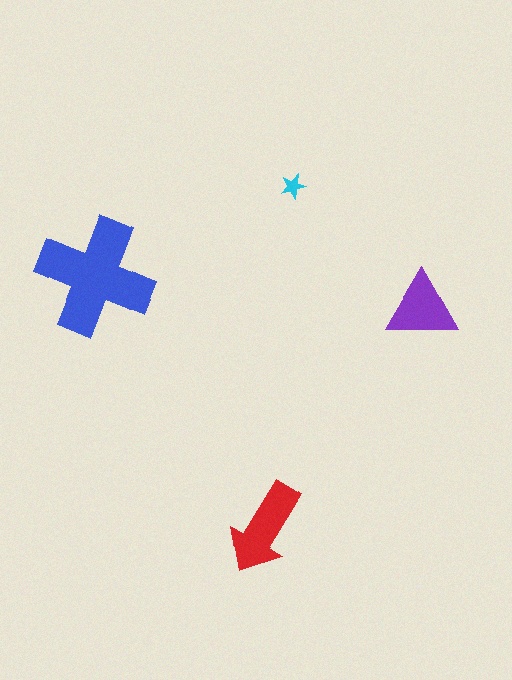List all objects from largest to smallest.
The blue cross, the red arrow, the purple triangle, the cyan star.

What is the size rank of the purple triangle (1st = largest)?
3rd.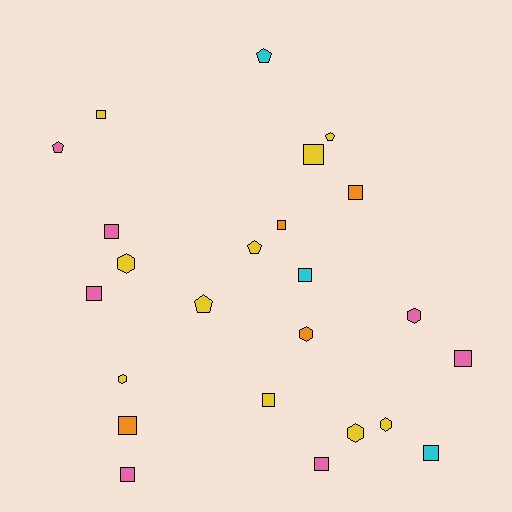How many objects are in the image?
There are 24 objects.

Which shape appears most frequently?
Square, with 13 objects.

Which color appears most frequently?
Yellow, with 10 objects.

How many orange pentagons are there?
There are no orange pentagons.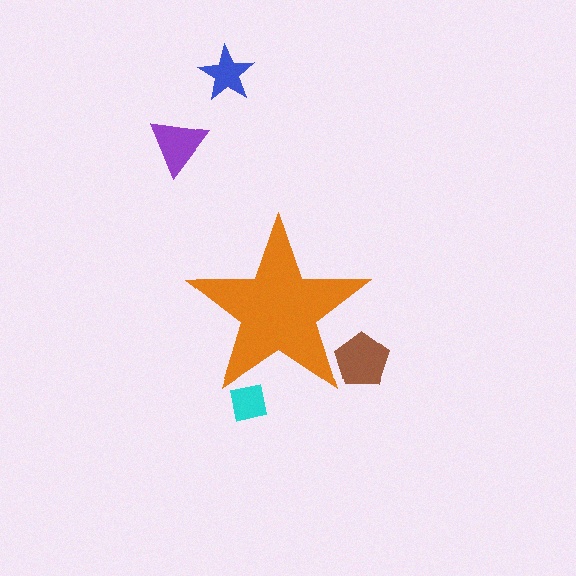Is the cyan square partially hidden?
Yes, the cyan square is partially hidden behind the orange star.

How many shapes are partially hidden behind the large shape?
2 shapes are partially hidden.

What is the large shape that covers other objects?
An orange star.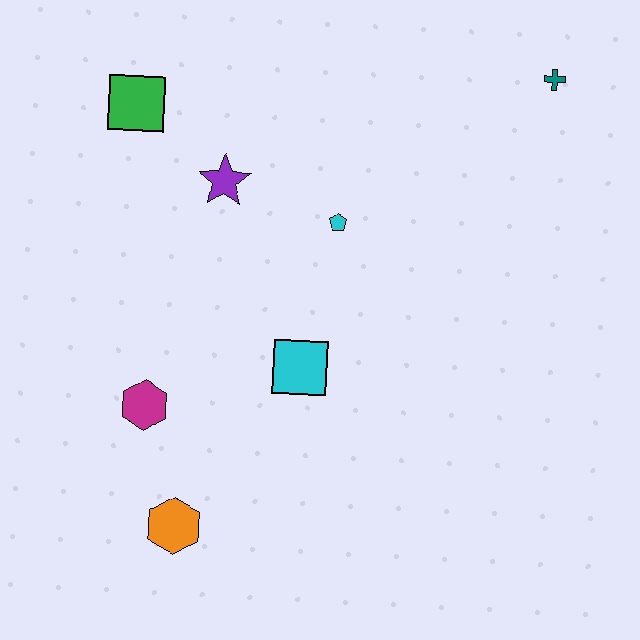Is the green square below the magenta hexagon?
No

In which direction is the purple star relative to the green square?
The purple star is to the right of the green square.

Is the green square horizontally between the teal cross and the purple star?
No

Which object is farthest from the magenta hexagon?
The teal cross is farthest from the magenta hexagon.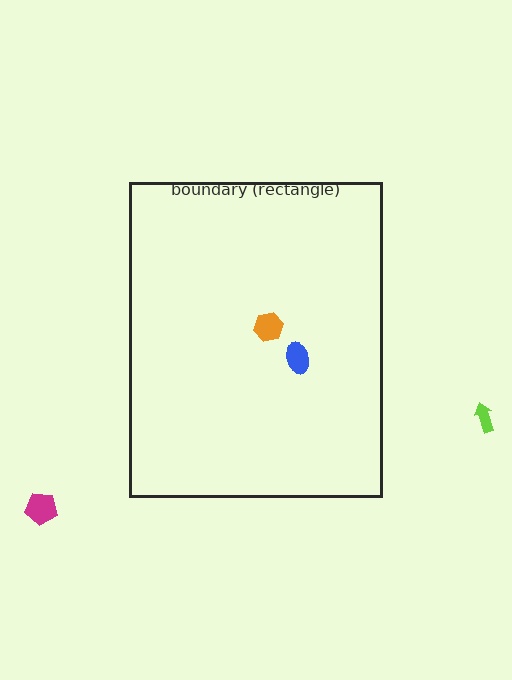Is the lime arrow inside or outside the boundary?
Outside.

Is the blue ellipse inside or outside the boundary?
Inside.